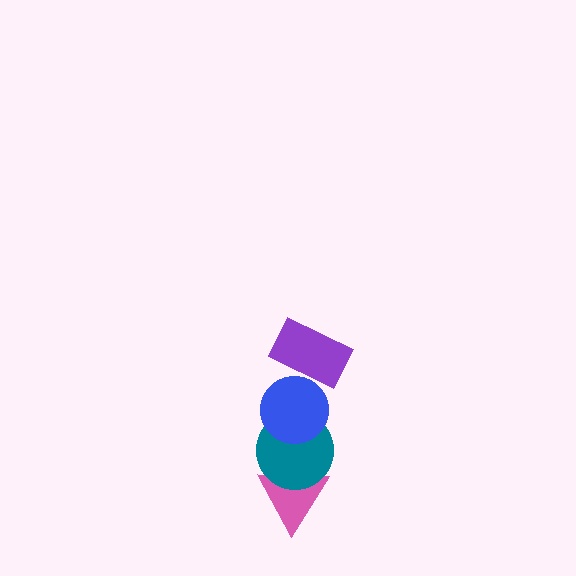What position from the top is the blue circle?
The blue circle is 2nd from the top.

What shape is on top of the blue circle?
The purple rectangle is on top of the blue circle.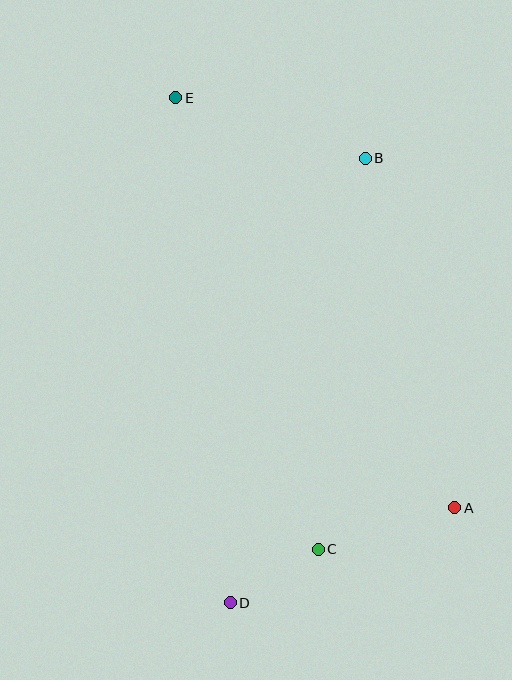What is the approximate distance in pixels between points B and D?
The distance between B and D is approximately 465 pixels.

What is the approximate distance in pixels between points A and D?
The distance between A and D is approximately 244 pixels.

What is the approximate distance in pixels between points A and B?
The distance between A and B is approximately 361 pixels.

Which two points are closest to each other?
Points C and D are closest to each other.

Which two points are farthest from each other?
Points D and E are farthest from each other.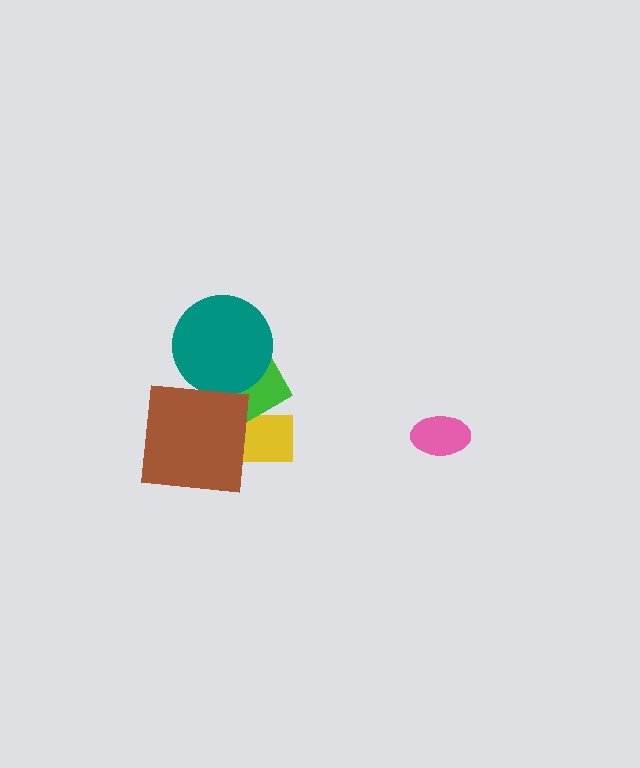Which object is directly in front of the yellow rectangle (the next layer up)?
The green rectangle is directly in front of the yellow rectangle.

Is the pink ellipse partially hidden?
No, no other shape covers it.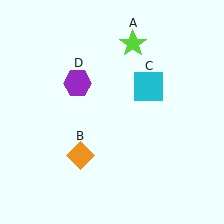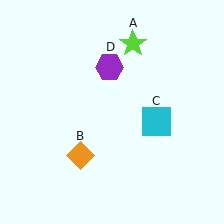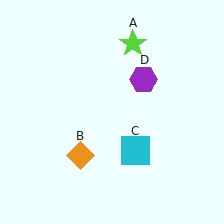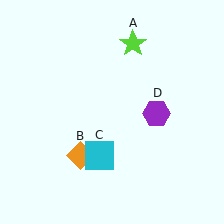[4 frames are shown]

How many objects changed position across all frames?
2 objects changed position: cyan square (object C), purple hexagon (object D).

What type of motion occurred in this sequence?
The cyan square (object C), purple hexagon (object D) rotated clockwise around the center of the scene.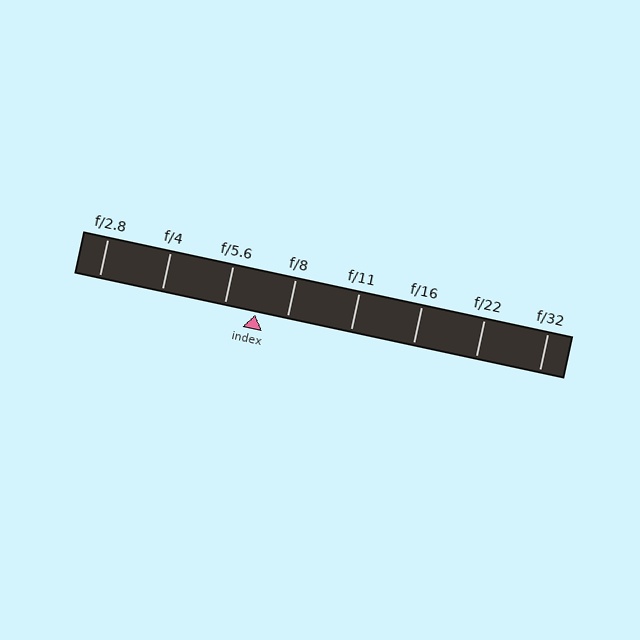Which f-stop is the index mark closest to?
The index mark is closest to f/5.6.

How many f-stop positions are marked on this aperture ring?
There are 8 f-stop positions marked.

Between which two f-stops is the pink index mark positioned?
The index mark is between f/5.6 and f/8.